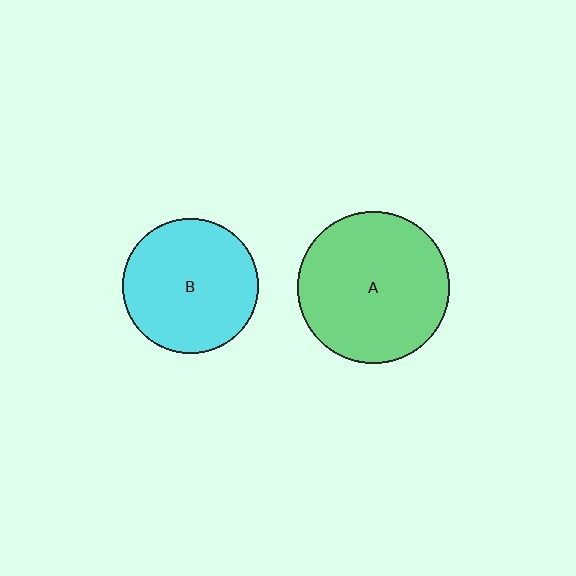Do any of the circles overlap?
No, none of the circles overlap.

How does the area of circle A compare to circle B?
Approximately 1.3 times.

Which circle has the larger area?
Circle A (green).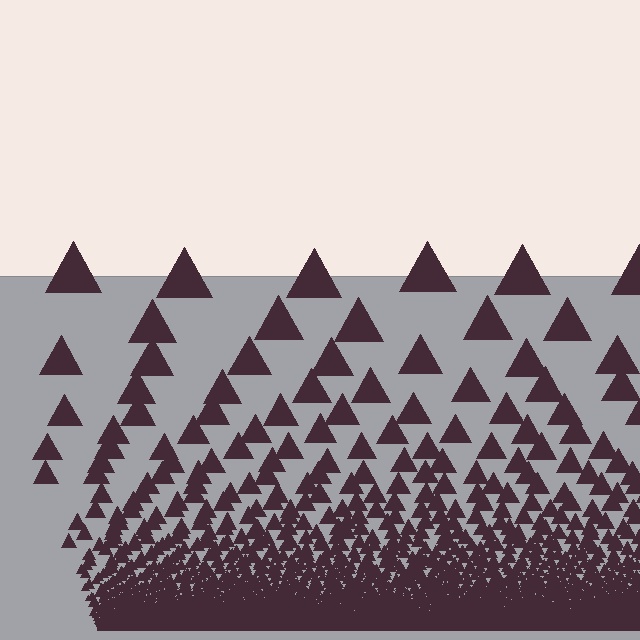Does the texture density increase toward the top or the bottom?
Density increases toward the bottom.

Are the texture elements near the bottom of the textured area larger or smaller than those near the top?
Smaller. The gradient is inverted — elements near the bottom are smaller and denser.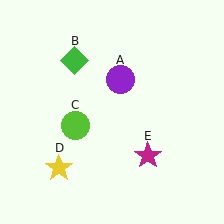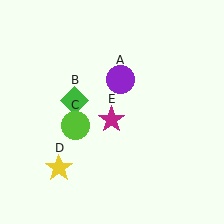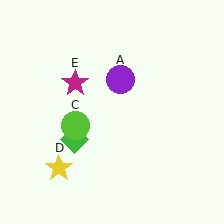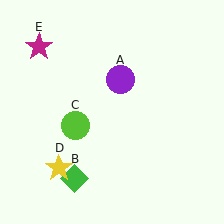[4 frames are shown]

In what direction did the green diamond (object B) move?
The green diamond (object B) moved down.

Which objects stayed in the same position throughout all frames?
Purple circle (object A) and lime circle (object C) and yellow star (object D) remained stationary.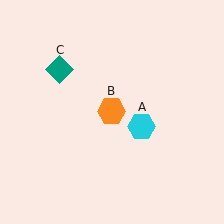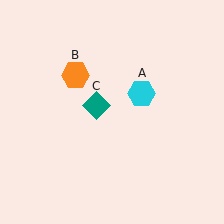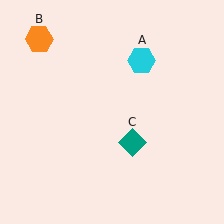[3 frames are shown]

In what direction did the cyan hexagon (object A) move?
The cyan hexagon (object A) moved up.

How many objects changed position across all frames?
3 objects changed position: cyan hexagon (object A), orange hexagon (object B), teal diamond (object C).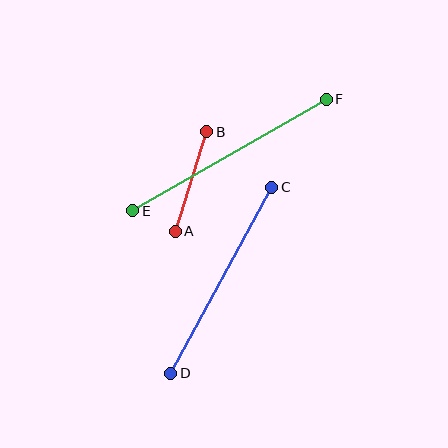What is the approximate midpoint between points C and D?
The midpoint is at approximately (221, 280) pixels.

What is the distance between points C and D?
The distance is approximately 211 pixels.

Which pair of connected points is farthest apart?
Points E and F are farthest apart.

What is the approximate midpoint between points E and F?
The midpoint is at approximately (230, 155) pixels.